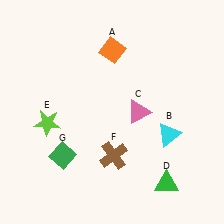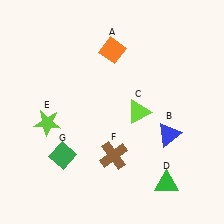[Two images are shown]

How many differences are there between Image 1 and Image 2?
There are 2 differences between the two images.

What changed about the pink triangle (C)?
In Image 1, C is pink. In Image 2, it changed to lime.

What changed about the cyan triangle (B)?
In Image 1, B is cyan. In Image 2, it changed to blue.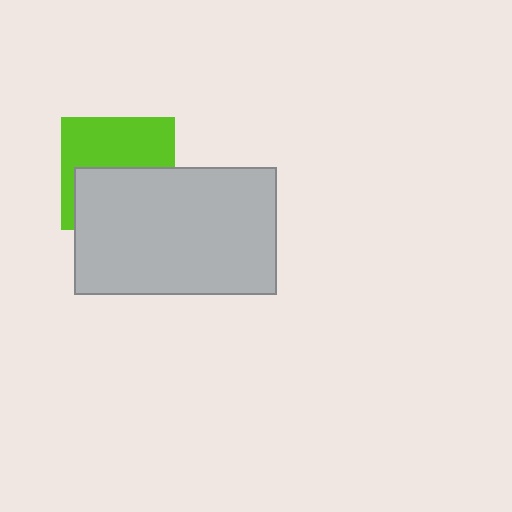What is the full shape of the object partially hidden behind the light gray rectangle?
The partially hidden object is a lime square.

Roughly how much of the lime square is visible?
About half of it is visible (roughly 50%).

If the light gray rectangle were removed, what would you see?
You would see the complete lime square.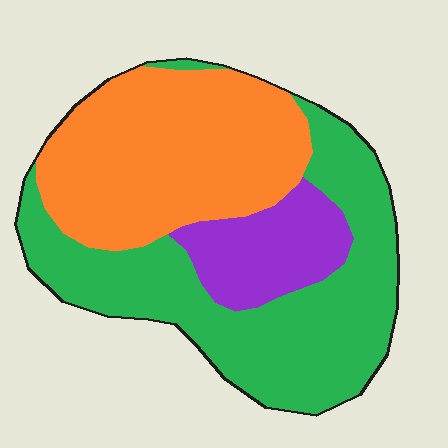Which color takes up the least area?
Purple, at roughly 15%.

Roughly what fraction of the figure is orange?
Orange takes up between a quarter and a half of the figure.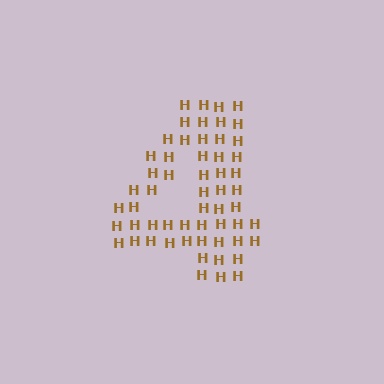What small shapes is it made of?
It is made of small letter H's.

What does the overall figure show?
The overall figure shows the digit 4.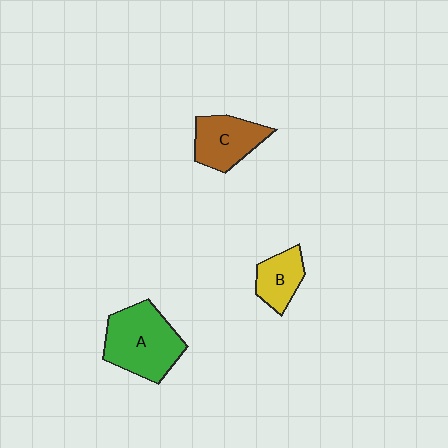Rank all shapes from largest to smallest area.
From largest to smallest: A (green), C (brown), B (yellow).